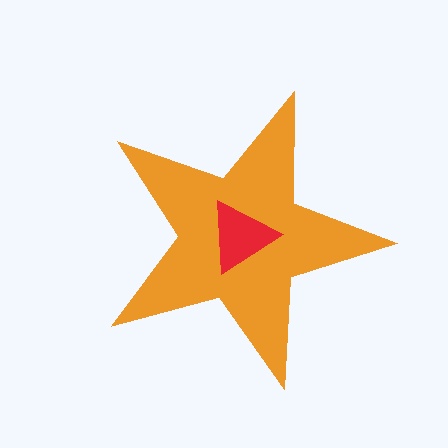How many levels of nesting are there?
2.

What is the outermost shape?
The orange star.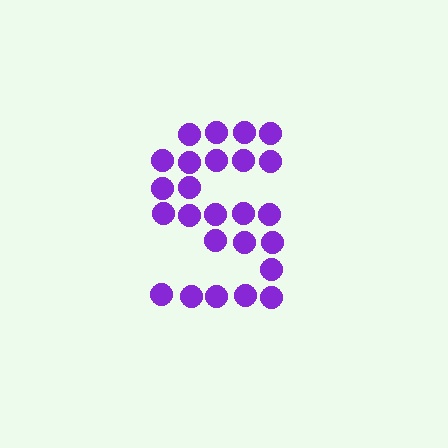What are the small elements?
The small elements are circles.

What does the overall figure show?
The overall figure shows the letter S.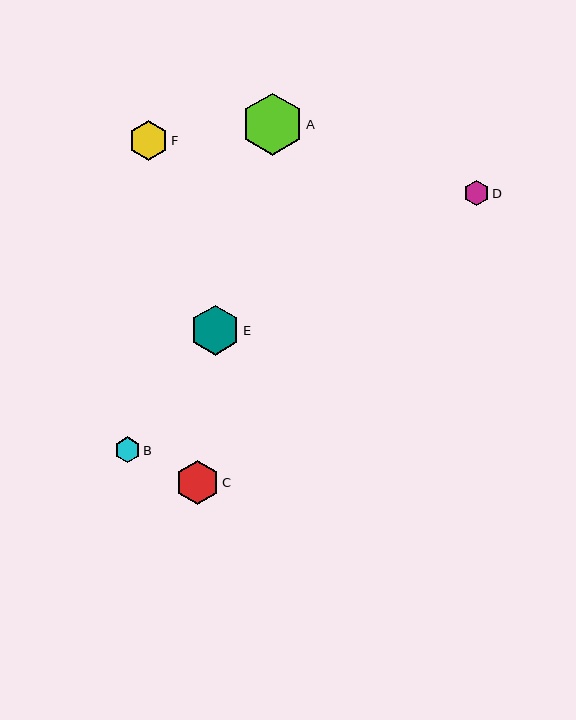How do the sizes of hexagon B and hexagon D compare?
Hexagon B and hexagon D are approximately the same size.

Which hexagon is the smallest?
Hexagon D is the smallest with a size of approximately 24 pixels.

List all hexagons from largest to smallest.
From largest to smallest: A, E, C, F, B, D.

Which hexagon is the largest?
Hexagon A is the largest with a size of approximately 62 pixels.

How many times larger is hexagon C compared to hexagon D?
Hexagon C is approximately 1.8 times the size of hexagon D.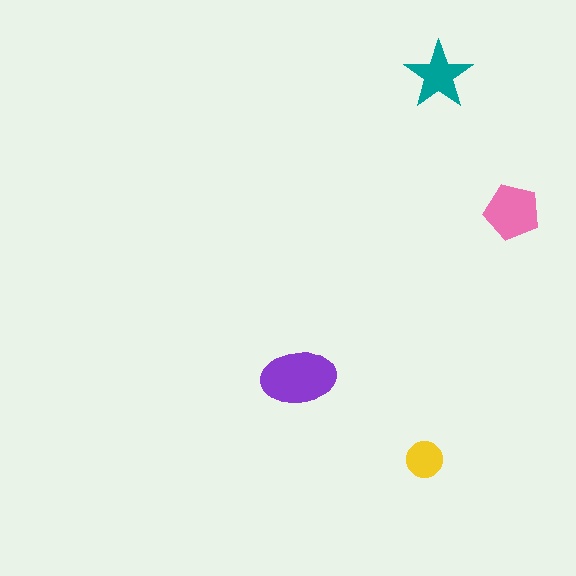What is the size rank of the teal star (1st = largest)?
3rd.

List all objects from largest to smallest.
The purple ellipse, the pink pentagon, the teal star, the yellow circle.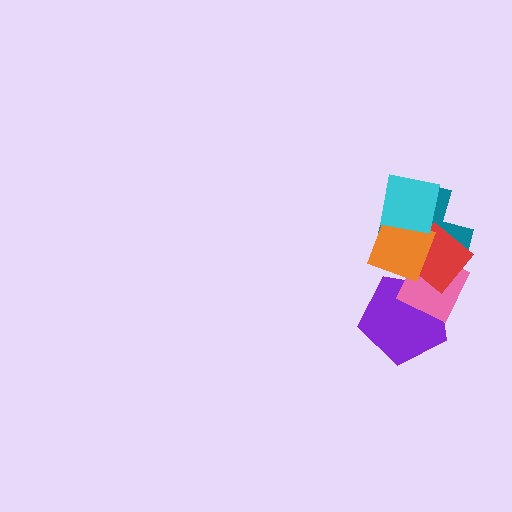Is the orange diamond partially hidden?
Yes, it is partially covered by another shape.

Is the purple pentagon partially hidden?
Yes, it is partially covered by another shape.